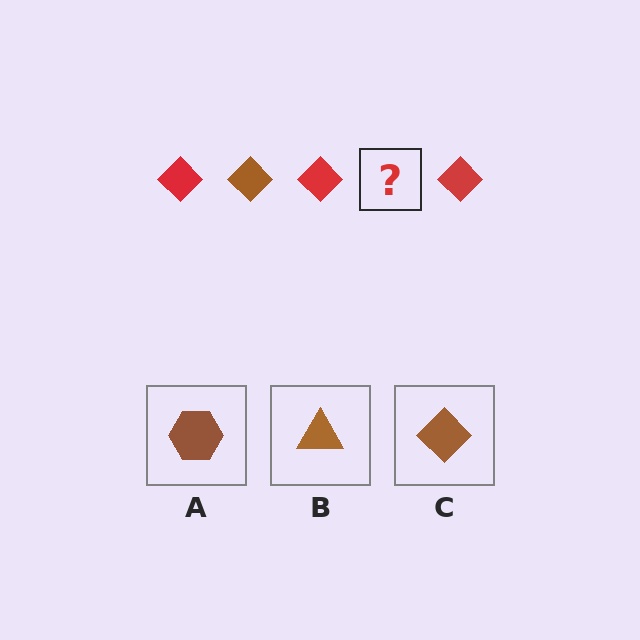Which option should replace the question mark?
Option C.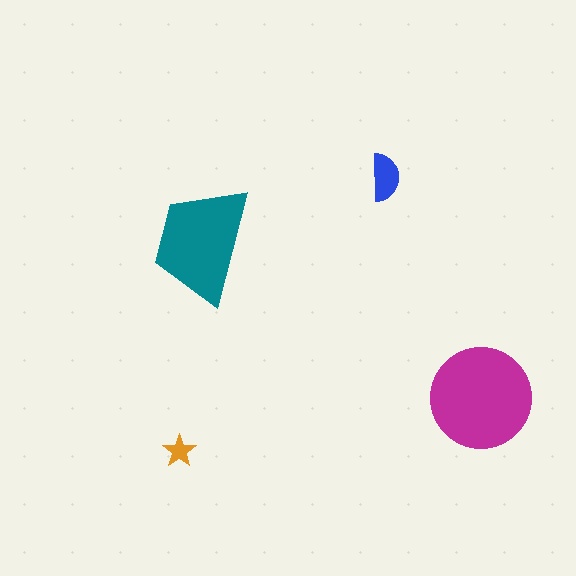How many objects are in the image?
There are 4 objects in the image.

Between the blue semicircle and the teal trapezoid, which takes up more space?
The teal trapezoid.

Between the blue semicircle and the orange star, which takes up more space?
The blue semicircle.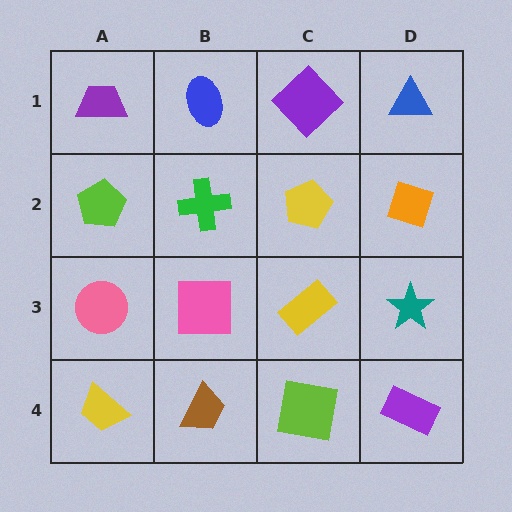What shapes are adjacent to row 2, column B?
A blue ellipse (row 1, column B), a pink square (row 3, column B), a lime pentagon (row 2, column A), a yellow pentagon (row 2, column C).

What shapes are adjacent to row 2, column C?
A purple diamond (row 1, column C), a yellow rectangle (row 3, column C), a green cross (row 2, column B), an orange diamond (row 2, column D).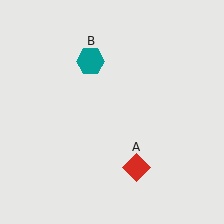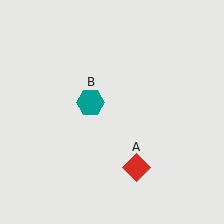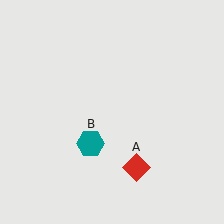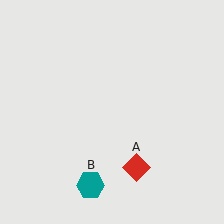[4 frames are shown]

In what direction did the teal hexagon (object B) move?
The teal hexagon (object B) moved down.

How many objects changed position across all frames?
1 object changed position: teal hexagon (object B).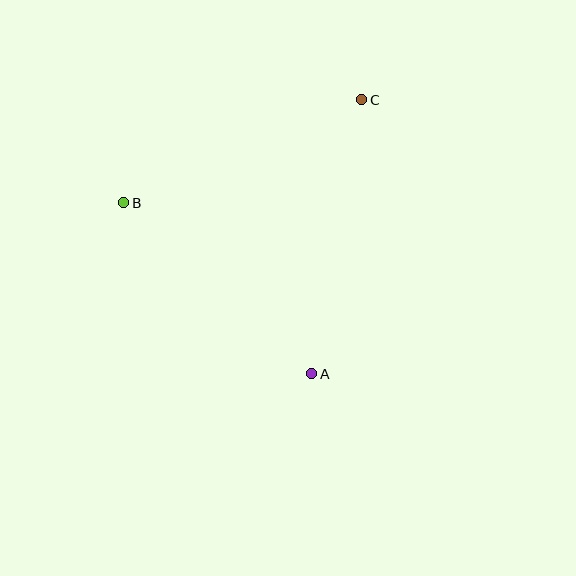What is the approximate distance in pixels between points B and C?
The distance between B and C is approximately 259 pixels.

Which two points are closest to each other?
Points A and B are closest to each other.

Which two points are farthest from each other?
Points A and C are farthest from each other.